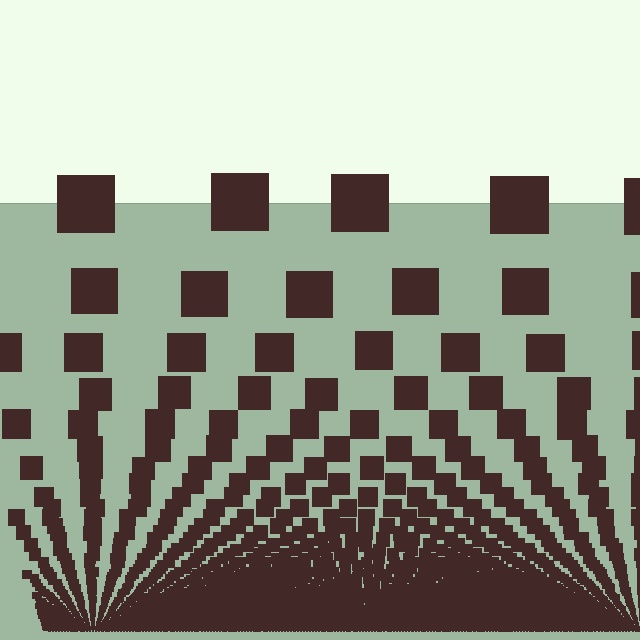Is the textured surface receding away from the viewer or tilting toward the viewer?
The surface appears to tilt toward the viewer. Texture elements get larger and sparser toward the top.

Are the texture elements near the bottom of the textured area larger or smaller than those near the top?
Smaller. The gradient is inverted — elements near the bottom are smaller and denser.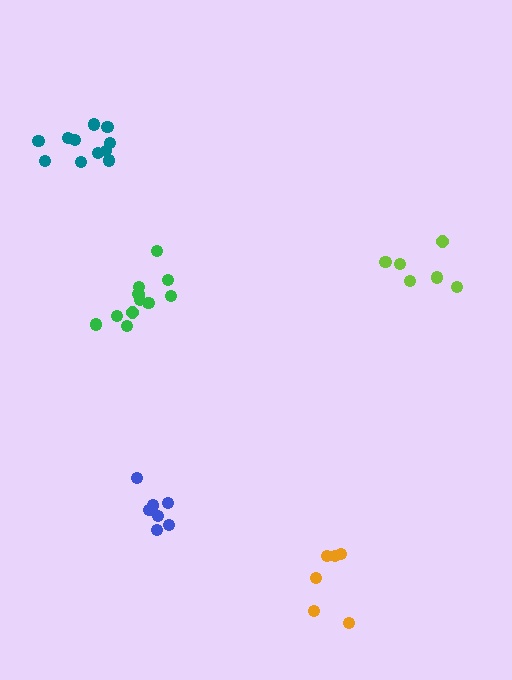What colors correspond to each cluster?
The clusters are colored: teal, orange, green, blue, lime.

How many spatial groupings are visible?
There are 5 spatial groupings.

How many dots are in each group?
Group 1: 11 dots, Group 2: 6 dots, Group 3: 11 dots, Group 4: 7 dots, Group 5: 6 dots (41 total).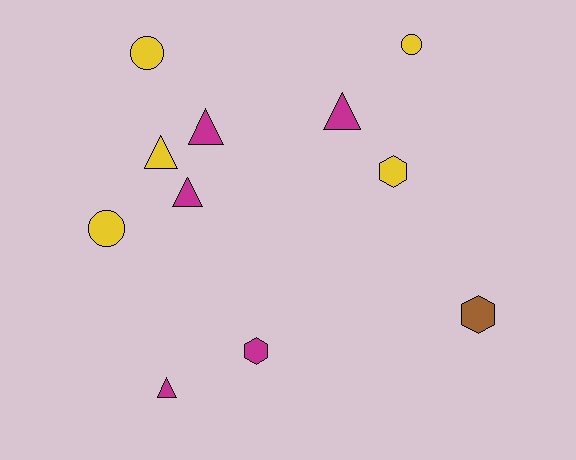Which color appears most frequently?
Yellow, with 5 objects.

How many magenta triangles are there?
There are 4 magenta triangles.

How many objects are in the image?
There are 11 objects.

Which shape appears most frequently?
Triangle, with 5 objects.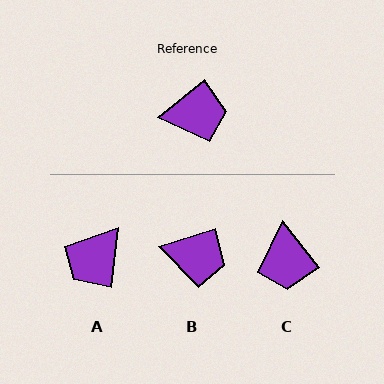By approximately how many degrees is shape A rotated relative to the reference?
Approximately 136 degrees clockwise.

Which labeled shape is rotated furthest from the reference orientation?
A, about 136 degrees away.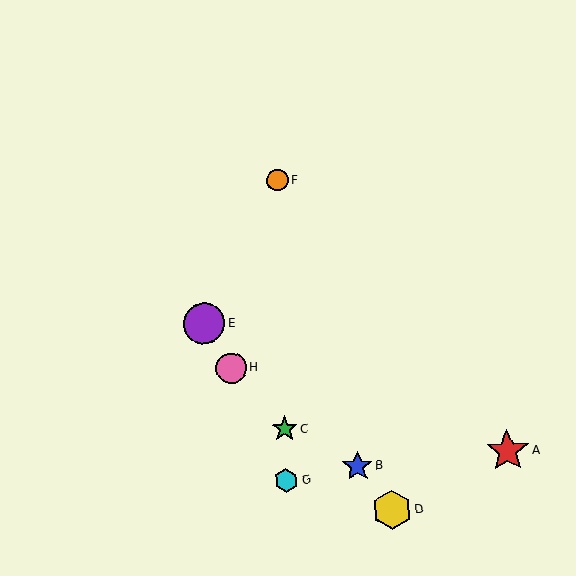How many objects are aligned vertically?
3 objects (C, F, G) are aligned vertically.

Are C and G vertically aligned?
Yes, both are at x≈285.